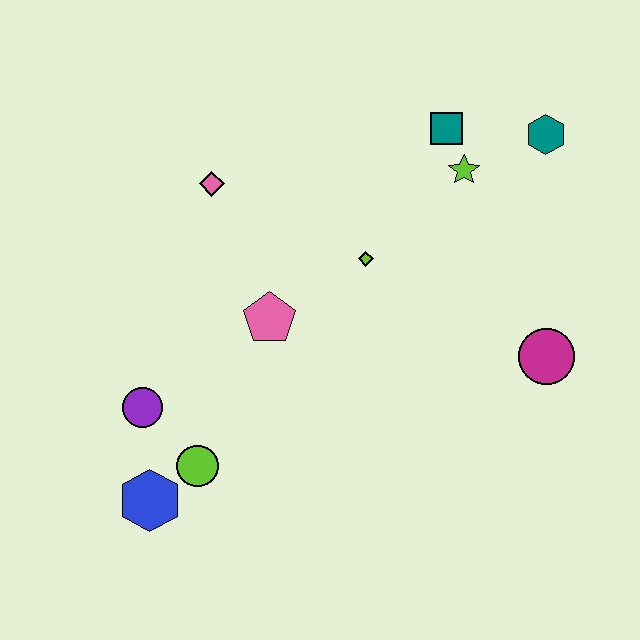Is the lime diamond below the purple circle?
No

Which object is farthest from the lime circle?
The teal hexagon is farthest from the lime circle.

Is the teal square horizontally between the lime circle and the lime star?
Yes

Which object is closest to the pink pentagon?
The lime diamond is closest to the pink pentagon.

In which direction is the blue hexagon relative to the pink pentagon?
The blue hexagon is below the pink pentagon.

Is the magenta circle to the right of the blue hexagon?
Yes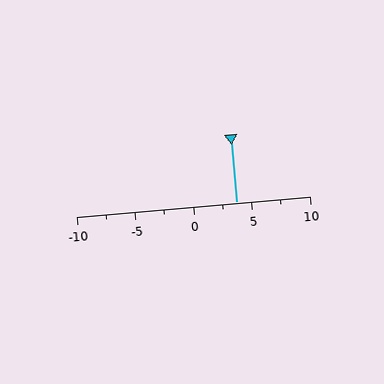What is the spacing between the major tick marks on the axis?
The major ticks are spaced 5 apart.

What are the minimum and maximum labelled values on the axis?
The axis runs from -10 to 10.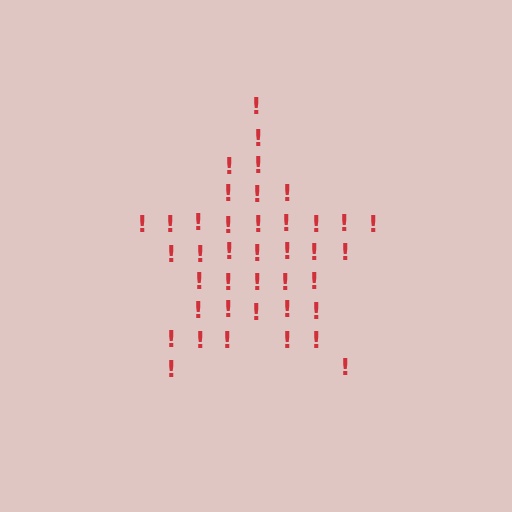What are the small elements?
The small elements are exclamation marks.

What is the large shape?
The large shape is a star.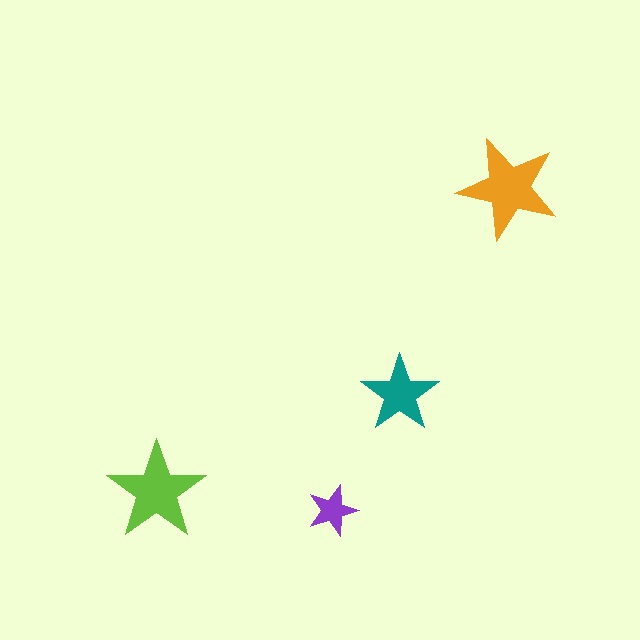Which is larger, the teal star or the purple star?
The teal one.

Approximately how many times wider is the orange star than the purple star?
About 2 times wider.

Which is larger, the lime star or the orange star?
The orange one.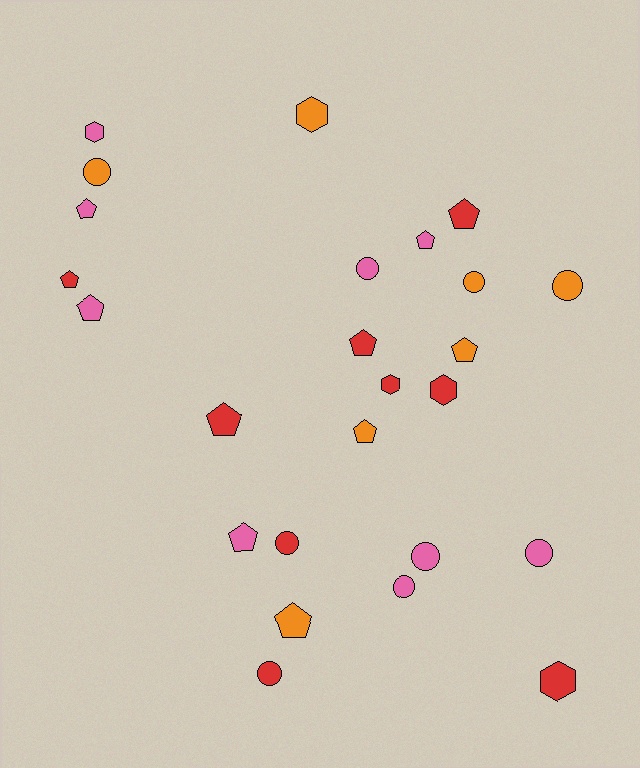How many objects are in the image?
There are 25 objects.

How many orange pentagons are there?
There are 3 orange pentagons.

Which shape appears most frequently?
Pentagon, with 11 objects.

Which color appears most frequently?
Pink, with 9 objects.